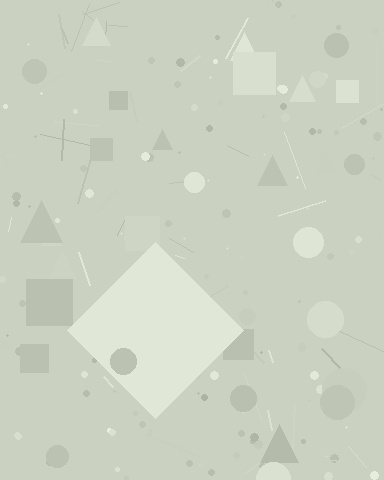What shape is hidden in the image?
A diamond is hidden in the image.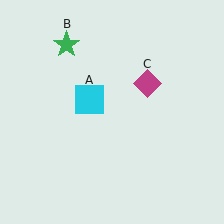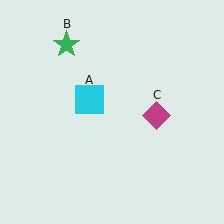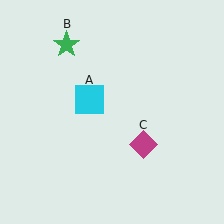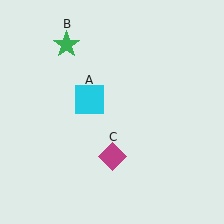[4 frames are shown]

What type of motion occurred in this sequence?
The magenta diamond (object C) rotated clockwise around the center of the scene.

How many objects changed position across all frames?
1 object changed position: magenta diamond (object C).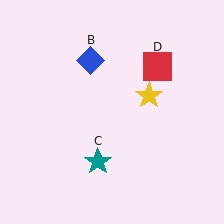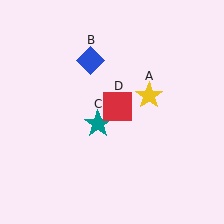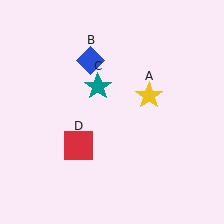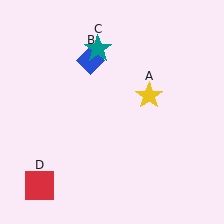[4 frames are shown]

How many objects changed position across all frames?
2 objects changed position: teal star (object C), red square (object D).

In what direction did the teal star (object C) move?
The teal star (object C) moved up.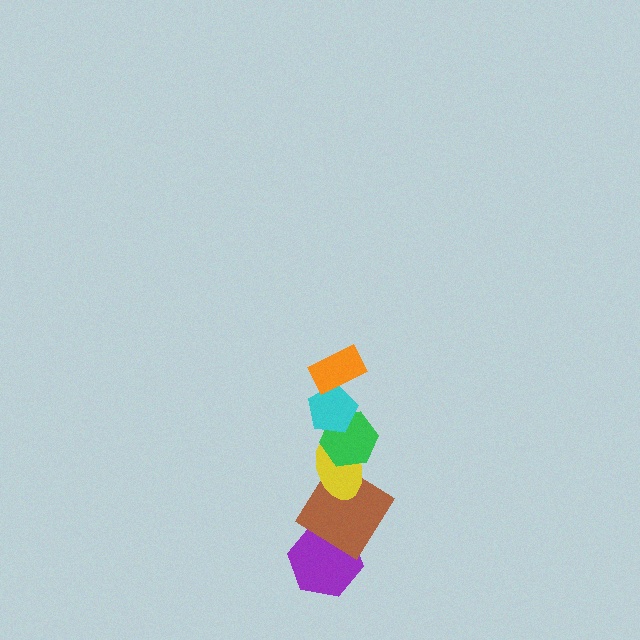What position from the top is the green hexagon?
The green hexagon is 3rd from the top.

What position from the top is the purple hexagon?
The purple hexagon is 6th from the top.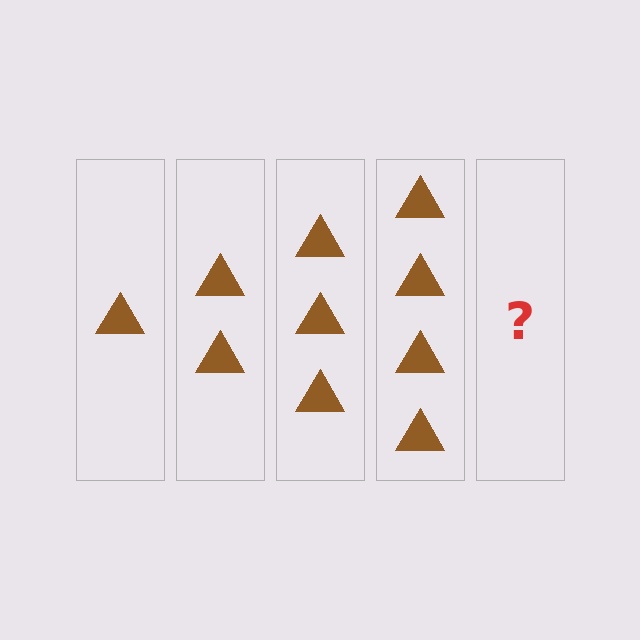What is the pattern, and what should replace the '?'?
The pattern is that each step adds one more triangle. The '?' should be 5 triangles.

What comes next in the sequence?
The next element should be 5 triangles.